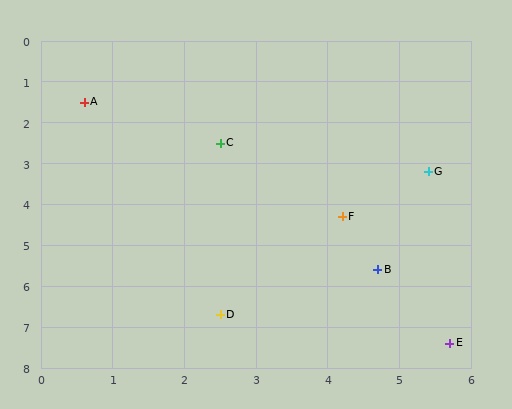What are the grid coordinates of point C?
Point C is at approximately (2.5, 2.5).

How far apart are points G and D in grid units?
Points G and D are about 4.5 grid units apart.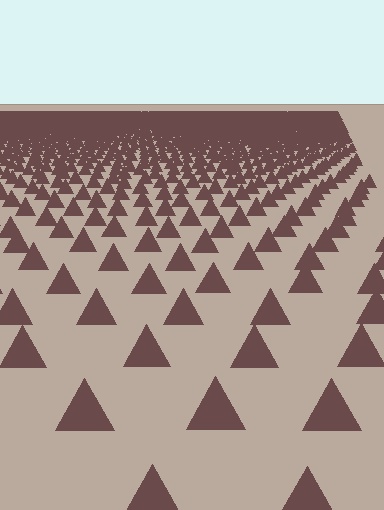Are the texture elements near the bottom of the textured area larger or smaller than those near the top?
Larger. Near the bottom, elements are closer to the viewer and appear at a bigger on-screen size.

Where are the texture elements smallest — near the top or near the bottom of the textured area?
Near the top.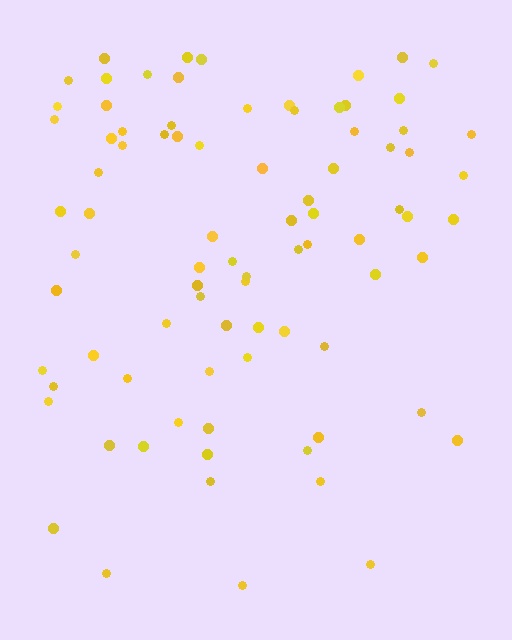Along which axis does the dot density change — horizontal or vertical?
Vertical.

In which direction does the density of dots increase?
From bottom to top, with the top side densest.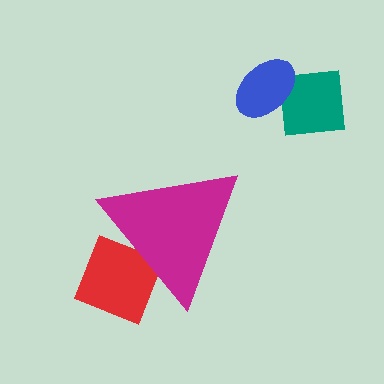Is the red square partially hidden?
Yes, the red square is partially hidden behind the magenta triangle.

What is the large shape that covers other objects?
A magenta triangle.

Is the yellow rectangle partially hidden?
No, the yellow rectangle is fully visible.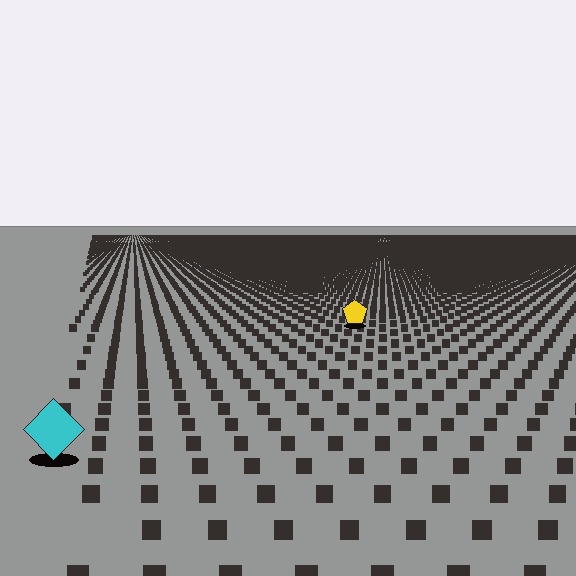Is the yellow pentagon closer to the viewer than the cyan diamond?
No. The cyan diamond is closer — you can tell from the texture gradient: the ground texture is coarser near it.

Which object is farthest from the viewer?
The yellow pentagon is farthest from the viewer. It appears smaller and the ground texture around it is denser.